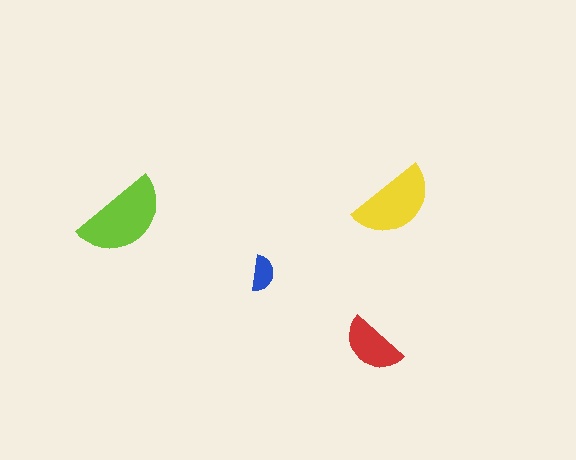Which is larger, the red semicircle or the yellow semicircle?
The yellow one.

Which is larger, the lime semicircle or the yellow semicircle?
The lime one.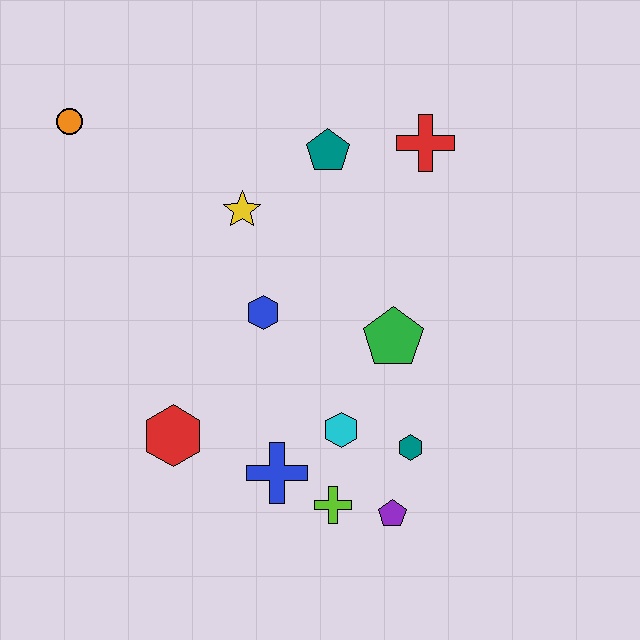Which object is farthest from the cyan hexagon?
The orange circle is farthest from the cyan hexagon.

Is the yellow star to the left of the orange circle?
No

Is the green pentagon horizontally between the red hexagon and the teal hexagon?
Yes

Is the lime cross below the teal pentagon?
Yes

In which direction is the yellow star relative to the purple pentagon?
The yellow star is above the purple pentagon.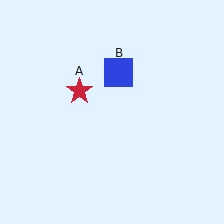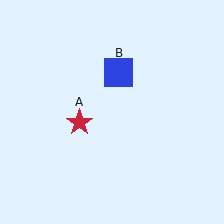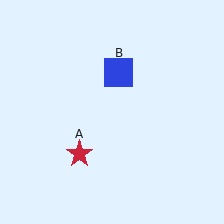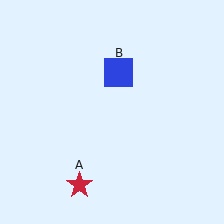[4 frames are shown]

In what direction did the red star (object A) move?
The red star (object A) moved down.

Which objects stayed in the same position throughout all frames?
Blue square (object B) remained stationary.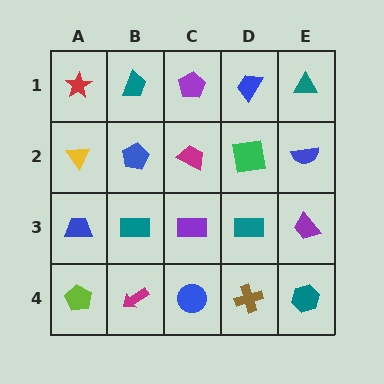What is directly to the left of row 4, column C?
A magenta arrow.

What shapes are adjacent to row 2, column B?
A teal trapezoid (row 1, column B), a teal rectangle (row 3, column B), a yellow triangle (row 2, column A), a magenta trapezoid (row 2, column C).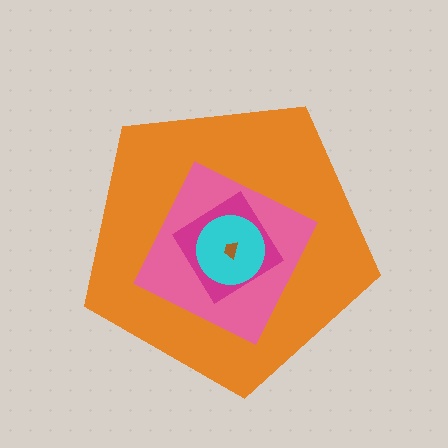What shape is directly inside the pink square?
The magenta diamond.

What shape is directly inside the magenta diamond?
The cyan circle.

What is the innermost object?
The brown trapezoid.